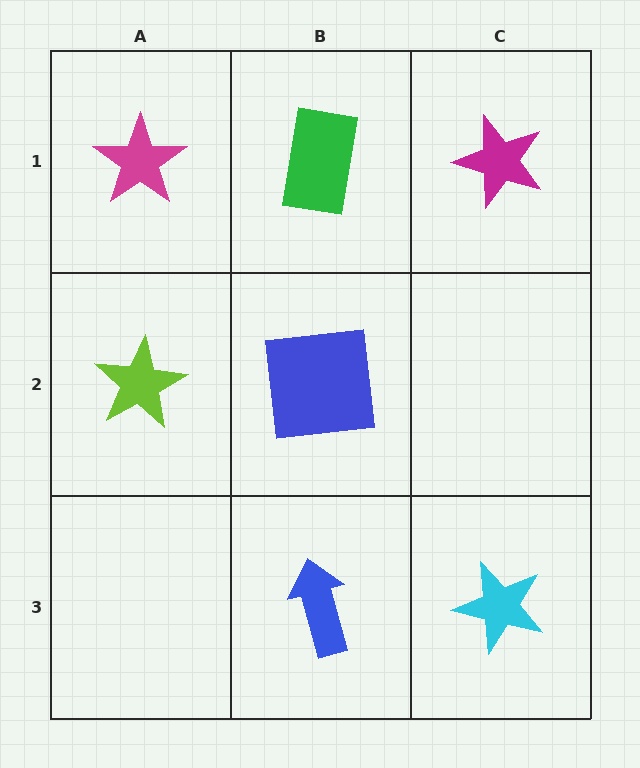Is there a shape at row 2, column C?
No, that cell is empty.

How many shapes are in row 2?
2 shapes.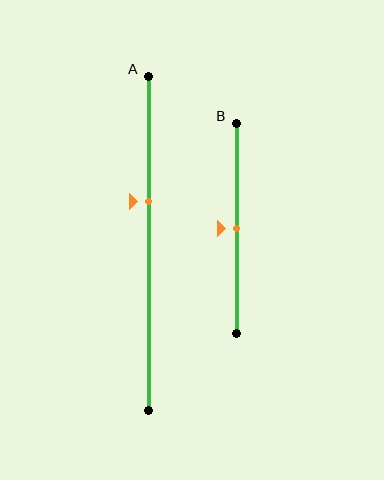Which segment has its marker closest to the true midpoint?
Segment B has its marker closest to the true midpoint.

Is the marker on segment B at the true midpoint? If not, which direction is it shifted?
Yes, the marker on segment B is at the true midpoint.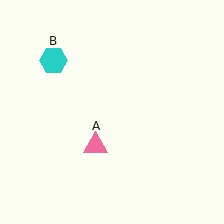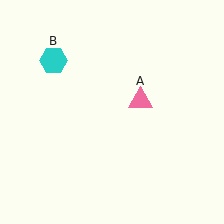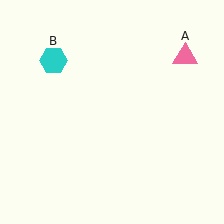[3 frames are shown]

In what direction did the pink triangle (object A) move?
The pink triangle (object A) moved up and to the right.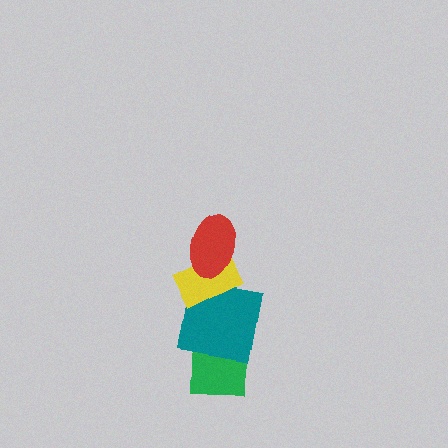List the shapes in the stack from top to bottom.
From top to bottom: the red ellipse, the yellow rectangle, the teal square, the green square.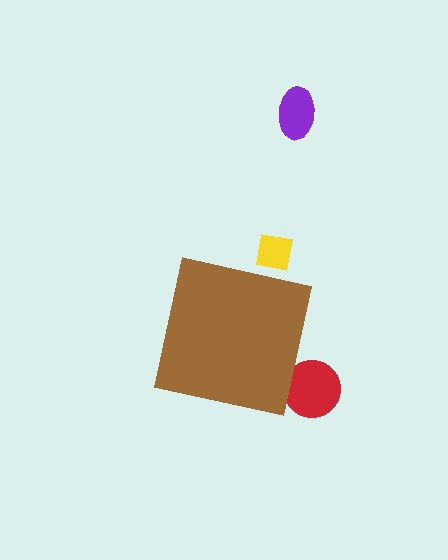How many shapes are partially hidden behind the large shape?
2 shapes are partially hidden.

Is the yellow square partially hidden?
Yes, the yellow square is partially hidden behind the brown square.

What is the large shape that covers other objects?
A brown square.